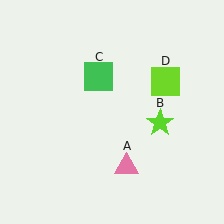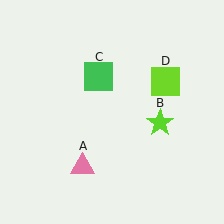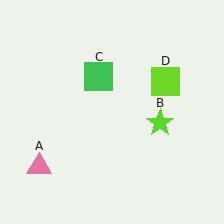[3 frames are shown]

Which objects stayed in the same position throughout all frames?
Lime star (object B) and green square (object C) and lime square (object D) remained stationary.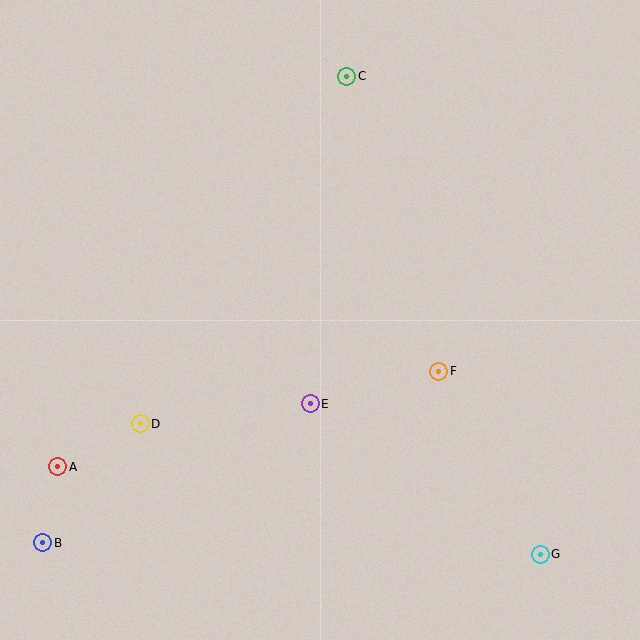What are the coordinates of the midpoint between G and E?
The midpoint between G and E is at (425, 479).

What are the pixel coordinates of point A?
Point A is at (58, 467).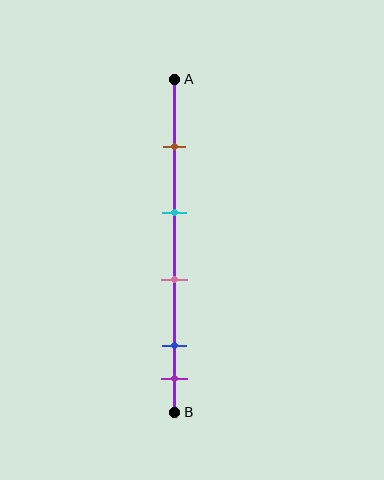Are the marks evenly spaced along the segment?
No, the marks are not evenly spaced.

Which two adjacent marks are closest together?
The blue and purple marks are the closest adjacent pair.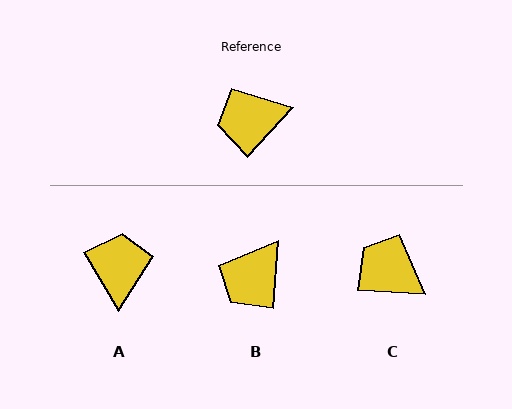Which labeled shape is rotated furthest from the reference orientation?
A, about 106 degrees away.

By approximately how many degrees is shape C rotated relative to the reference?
Approximately 50 degrees clockwise.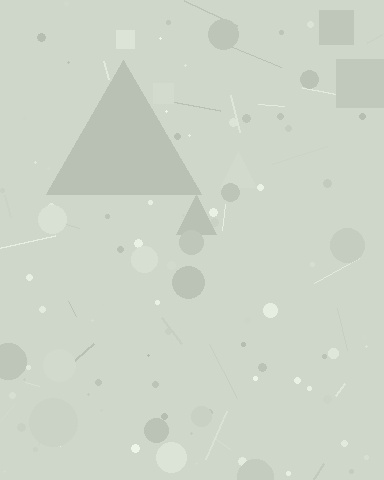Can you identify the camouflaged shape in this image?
The camouflaged shape is a triangle.